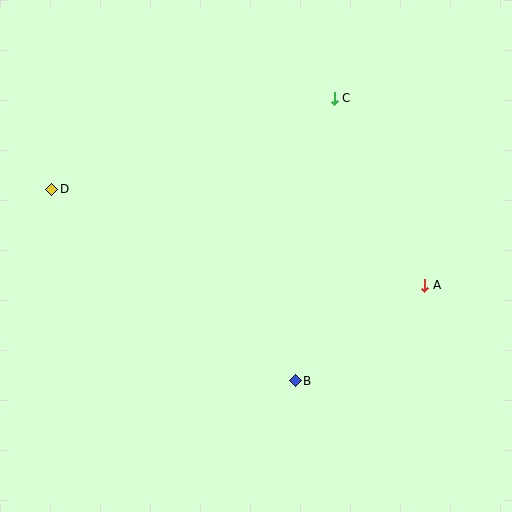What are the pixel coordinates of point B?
Point B is at (295, 381).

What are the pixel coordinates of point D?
Point D is at (52, 189).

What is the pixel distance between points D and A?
The distance between D and A is 385 pixels.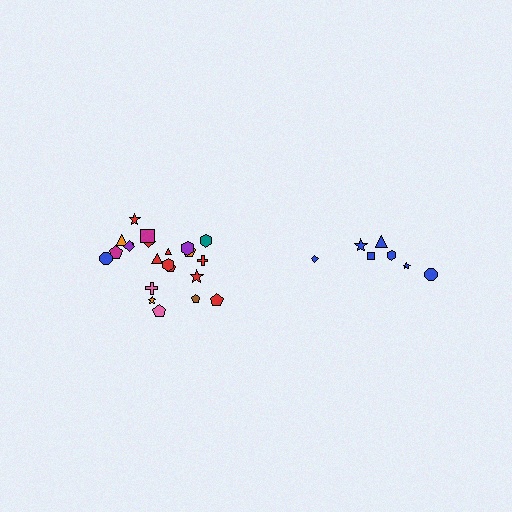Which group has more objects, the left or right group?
The left group.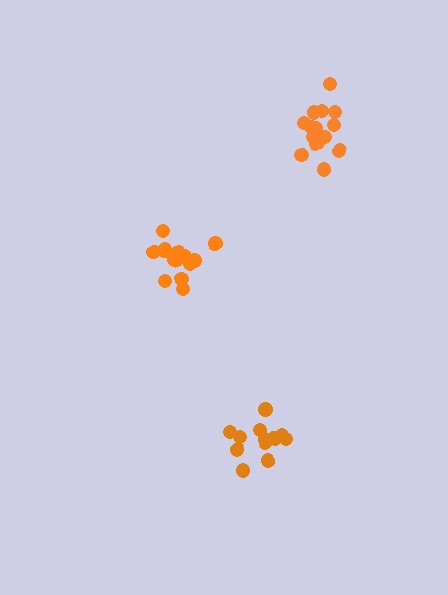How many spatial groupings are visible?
There are 3 spatial groupings.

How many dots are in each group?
Group 1: 12 dots, Group 2: 15 dots, Group 3: 15 dots (42 total).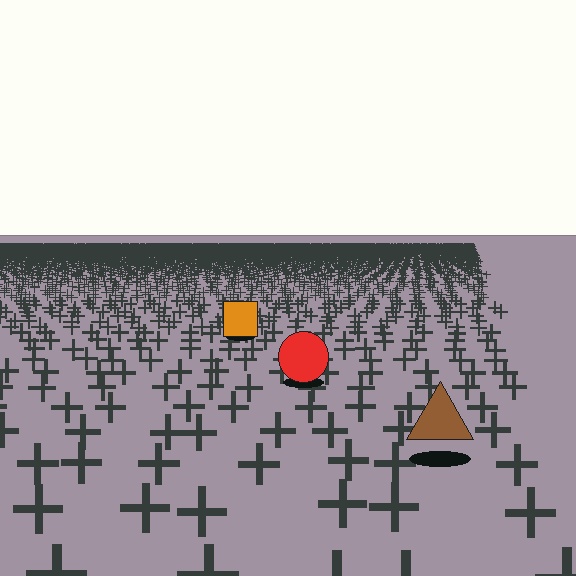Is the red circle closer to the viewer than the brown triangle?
No. The brown triangle is closer — you can tell from the texture gradient: the ground texture is coarser near it.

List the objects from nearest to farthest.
From nearest to farthest: the brown triangle, the red circle, the orange square.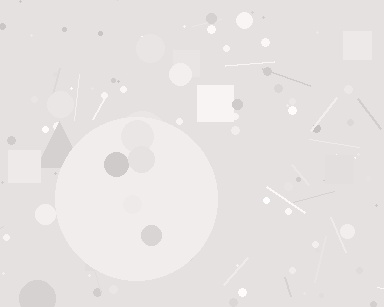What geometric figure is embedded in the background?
A circle is embedded in the background.